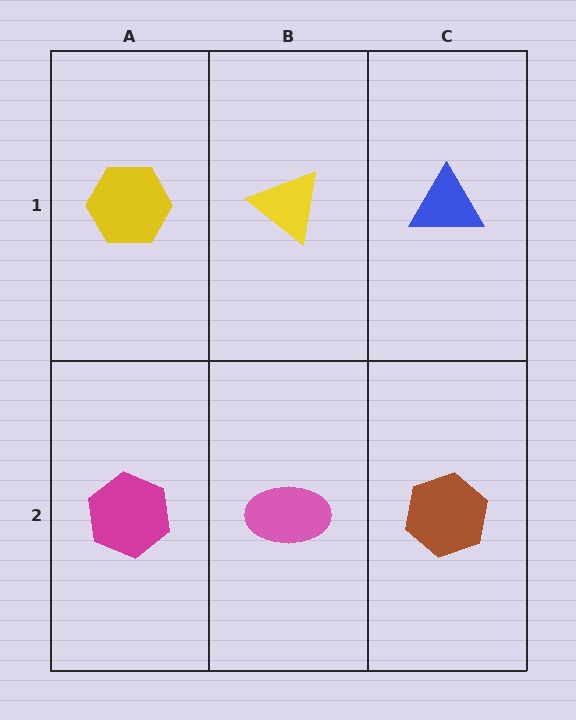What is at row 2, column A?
A magenta hexagon.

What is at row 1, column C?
A blue triangle.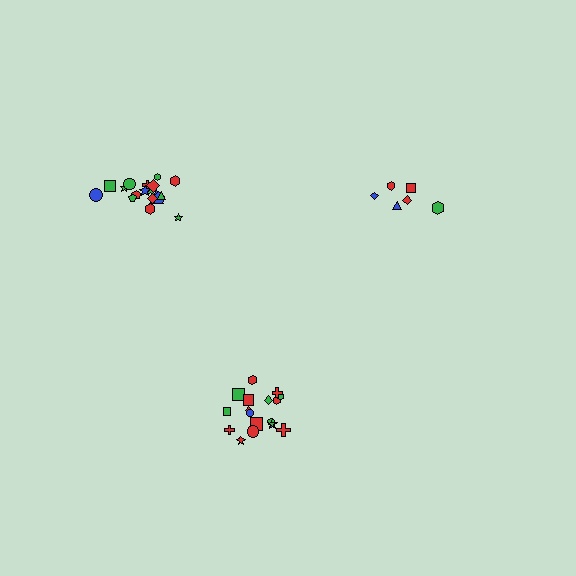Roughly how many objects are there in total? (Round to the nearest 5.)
Roughly 40 objects in total.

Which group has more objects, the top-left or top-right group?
The top-left group.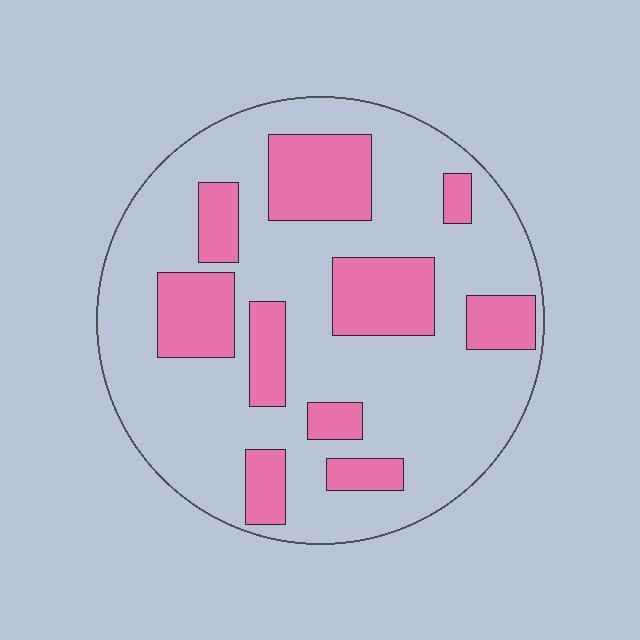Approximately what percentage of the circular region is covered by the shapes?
Approximately 30%.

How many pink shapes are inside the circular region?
10.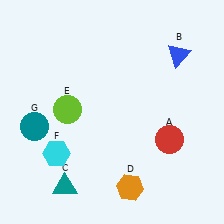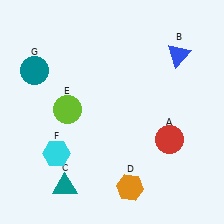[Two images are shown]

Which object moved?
The teal circle (G) moved up.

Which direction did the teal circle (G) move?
The teal circle (G) moved up.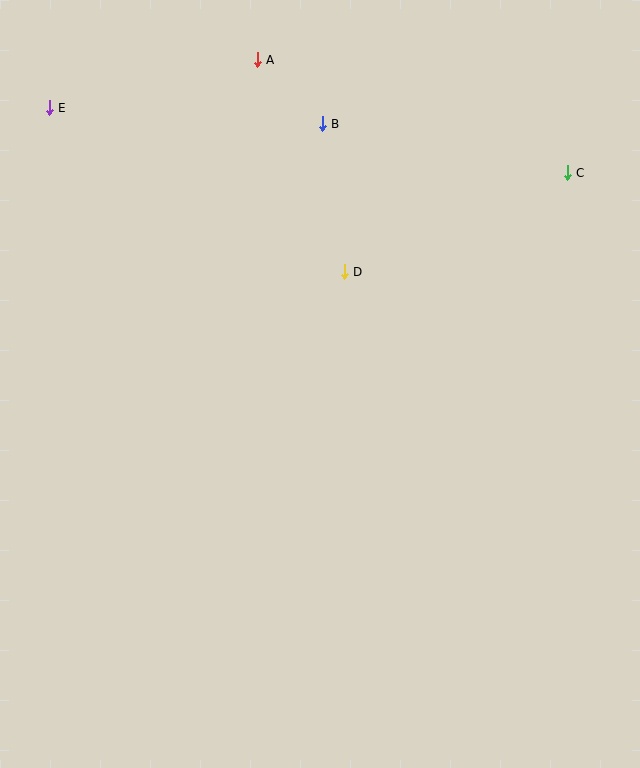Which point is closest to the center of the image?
Point D at (344, 272) is closest to the center.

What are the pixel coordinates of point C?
Point C is at (567, 173).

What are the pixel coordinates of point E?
Point E is at (49, 108).